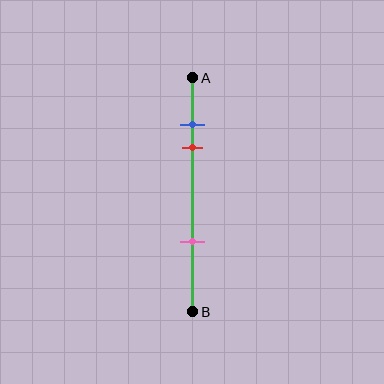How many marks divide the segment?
There are 3 marks dividing the segment.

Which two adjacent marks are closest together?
The blue and red marks are the closest adjacent pair.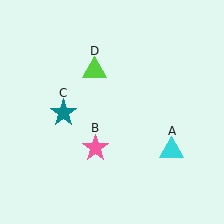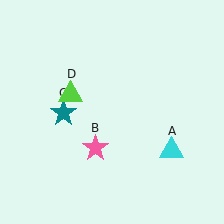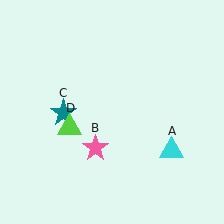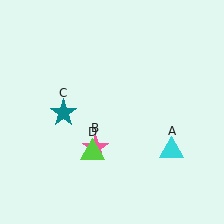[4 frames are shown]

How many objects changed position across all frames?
1 object changed position: lime triangle (object D).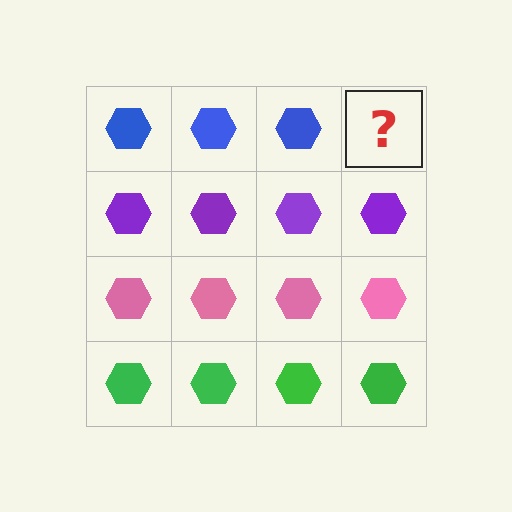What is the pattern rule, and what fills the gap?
The rule is that each row has a consistent color. The gap should be filled with a blue hexagon.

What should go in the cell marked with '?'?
The missing cell should contain a blue hexagon.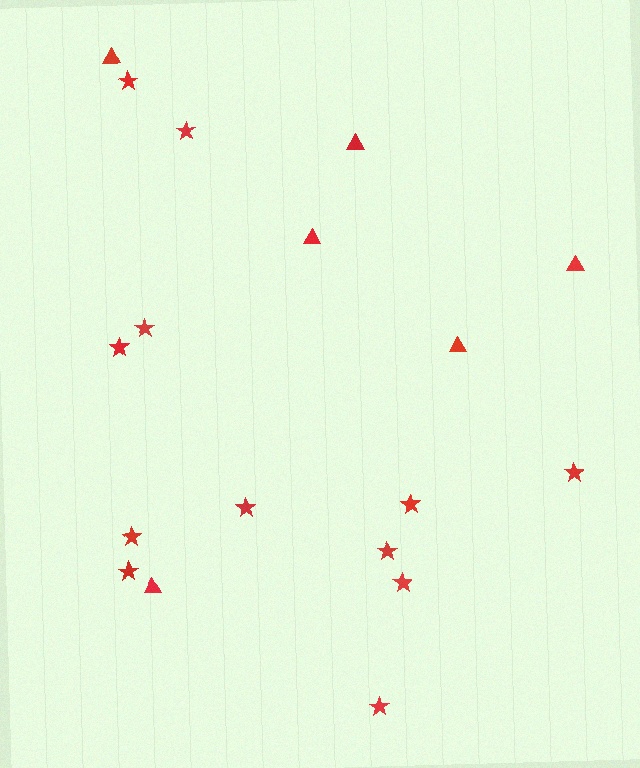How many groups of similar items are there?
There are 2 groups: one group of triangles (6) and one group of stars (12).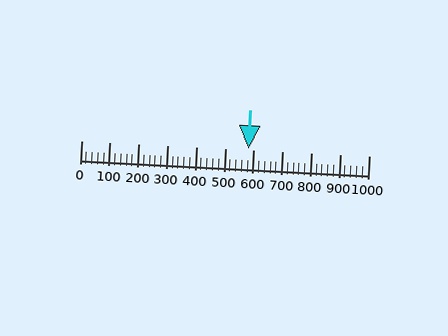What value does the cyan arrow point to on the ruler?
The cyan arrow points to approximately 580.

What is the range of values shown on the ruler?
The ruler shows values from 0 to 1000.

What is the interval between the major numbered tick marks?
The major tick marks are spaced 100 units apart.